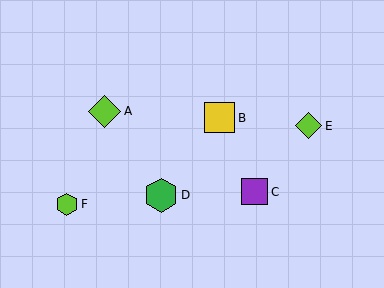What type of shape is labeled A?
Shape A is a lime diamond.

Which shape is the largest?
The green hexagon (labeled D) is the largest.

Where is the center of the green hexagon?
The center of the green hexagon is at (161, 195).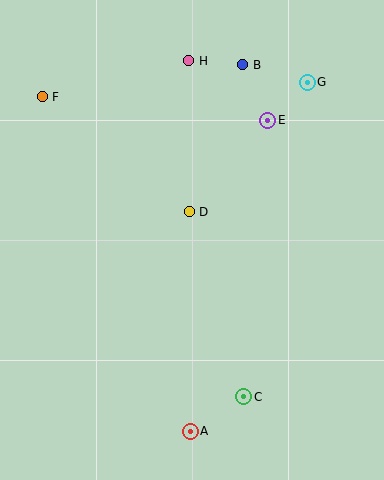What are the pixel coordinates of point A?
Point A is at (190, 431).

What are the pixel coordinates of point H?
Point H is at (189, 61).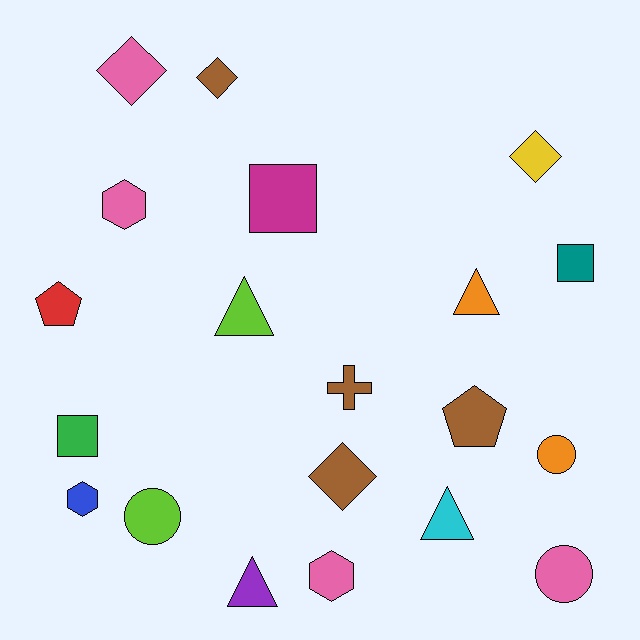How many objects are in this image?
There are 20 objects.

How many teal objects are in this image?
There is 1 teal object.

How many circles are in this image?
There are 3 circles.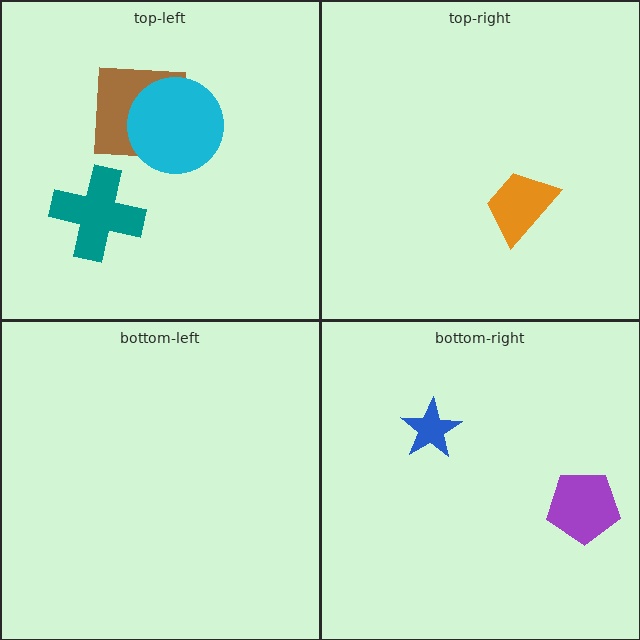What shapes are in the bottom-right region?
The blue star, the purple pentagon.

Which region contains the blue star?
The bottom-right region.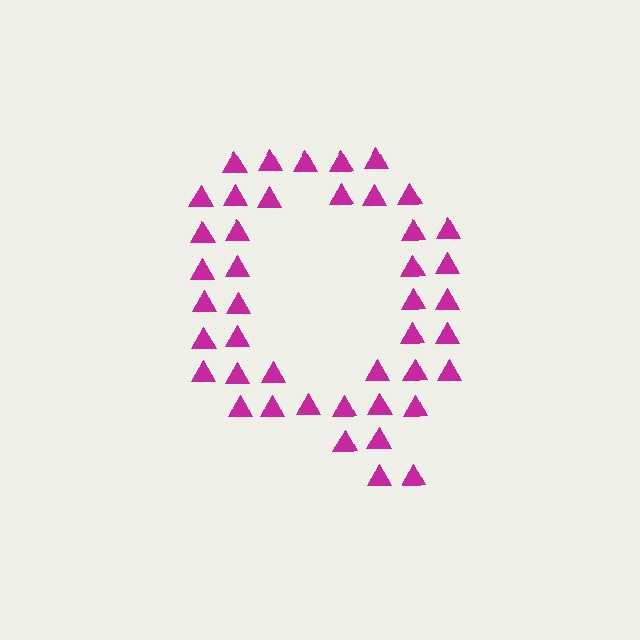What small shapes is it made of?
It is made of small triangles.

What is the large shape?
The large shape is the letter Q.